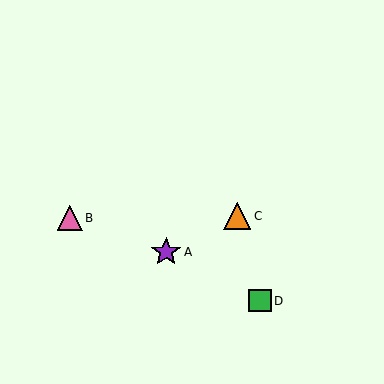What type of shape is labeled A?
Shape A is a purple star.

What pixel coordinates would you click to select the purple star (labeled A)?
Click at (166, 252) to select the purple star A.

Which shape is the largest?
The purple star (labeled A) is the largest.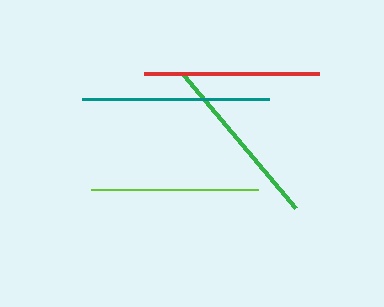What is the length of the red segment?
The red segment is approximately 175 pixels long.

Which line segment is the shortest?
The lime line is the shortest at approximately 166 pixels.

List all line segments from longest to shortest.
From longest to shortest: teal, red, green, lime.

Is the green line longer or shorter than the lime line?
The green line is longer than the lime line.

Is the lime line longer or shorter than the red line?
The red line is longer than the lime line.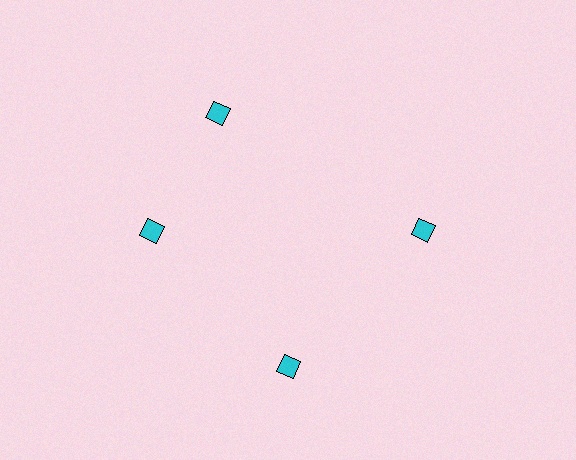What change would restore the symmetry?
The symmetry would be restored by rotating it back into even spacing with its neighbors so that all 4 diamonds sit at equal angles and equal distance from the center.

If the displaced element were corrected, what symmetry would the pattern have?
It would have 4-fold rotational symmetry — the pattern would map onto itself every 90 degrees.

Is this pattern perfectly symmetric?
No. The 4 cyan diamonds are arranged in a ring, but one element near the 12 o'clock position is rotated out of alignment along the ring, breaking the 4-fold rotational symmetry.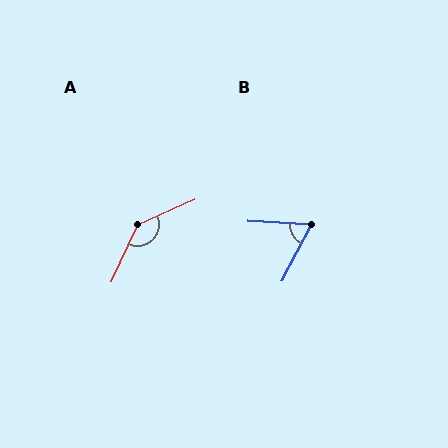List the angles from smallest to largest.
B (66°), A (138°).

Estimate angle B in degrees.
Approximately 66 degrees.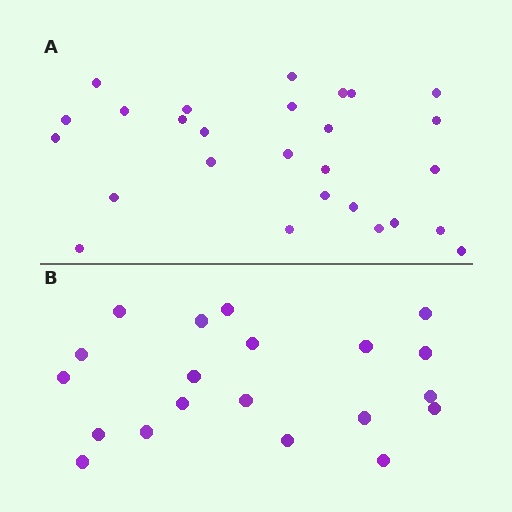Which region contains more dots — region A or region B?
Region A (the top region) has more dots.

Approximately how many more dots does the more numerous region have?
Region A has roughly 8 or so more dots than region B.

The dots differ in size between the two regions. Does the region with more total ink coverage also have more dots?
No. Region B has more total ink coverage because its dots are larger, but region A actually contains more individual dots. Total area can be misleading — the number of items is what matters here.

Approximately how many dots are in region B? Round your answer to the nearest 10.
About 20 dots.